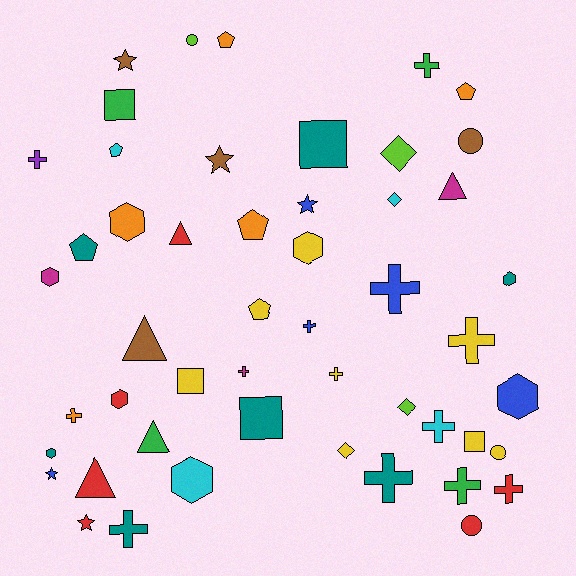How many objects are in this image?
There are 50 objects.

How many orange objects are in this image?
There are 5 orange objects.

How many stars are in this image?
There are 5 stars.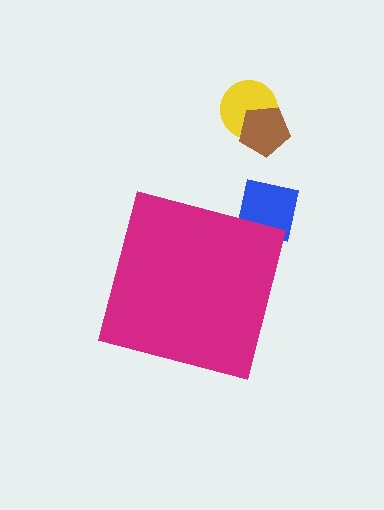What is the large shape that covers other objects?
A magenta square.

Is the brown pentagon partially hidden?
No, the brown pentagon is fully visible.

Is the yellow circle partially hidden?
No, the yellow circle is fully visible.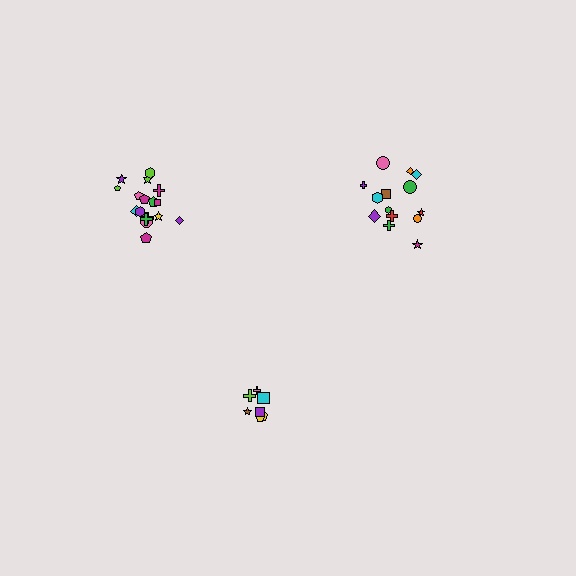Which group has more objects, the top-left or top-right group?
The top-left group.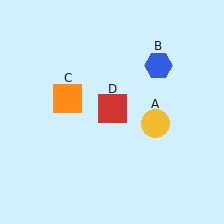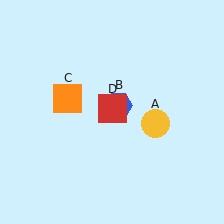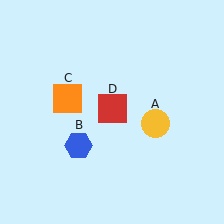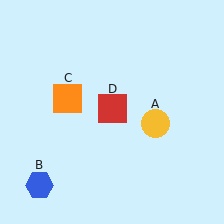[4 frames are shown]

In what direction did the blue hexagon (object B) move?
The blue hexagon (object B) moved down and to the left.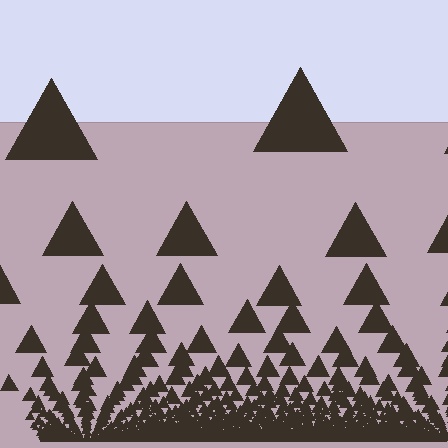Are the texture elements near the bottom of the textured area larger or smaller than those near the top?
Smaller. The gradient is inverted — elements near the bottom are smaller and denser.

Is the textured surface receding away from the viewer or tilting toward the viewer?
The surface appears to tilt toward the viewer. Texture elements get larger and sparser toward the top.